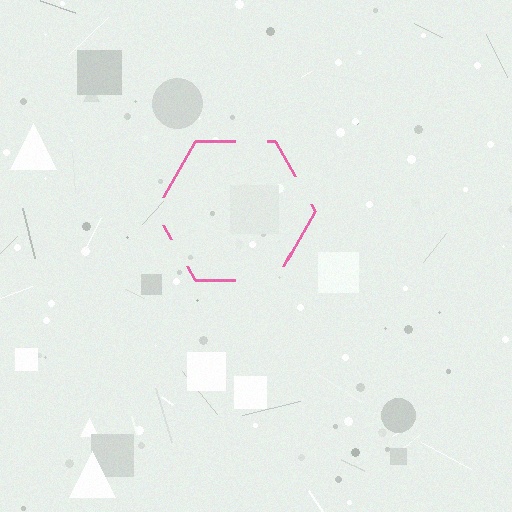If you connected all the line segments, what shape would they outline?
They would outline a hexagon.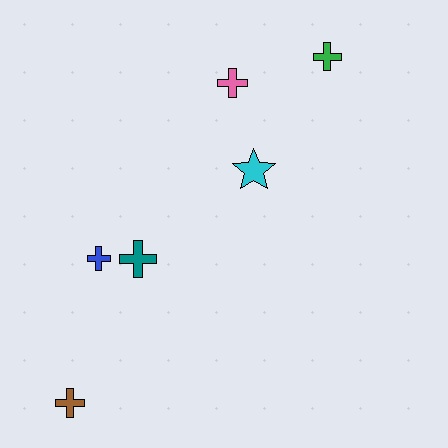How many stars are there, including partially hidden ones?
There is 1 star.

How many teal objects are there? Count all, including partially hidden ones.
There is 1 teal object.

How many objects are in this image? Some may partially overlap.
There are 6 objects.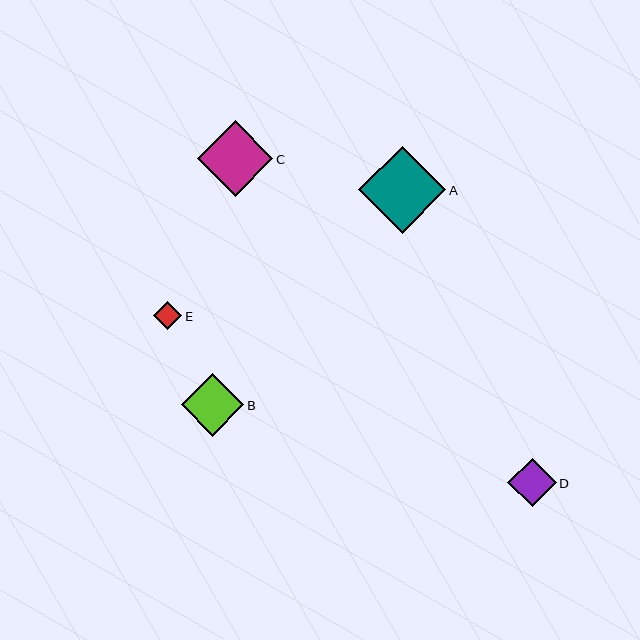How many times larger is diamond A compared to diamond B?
Diamond A is approximately 1.4 times the size of diamond B.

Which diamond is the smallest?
Diamond E is the smallest with a size of approximately 28 pixels.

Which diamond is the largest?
Diamond A is the largest with a size of approximately 87 pixels.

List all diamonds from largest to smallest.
From largest to smallest: A, C, B, D, E.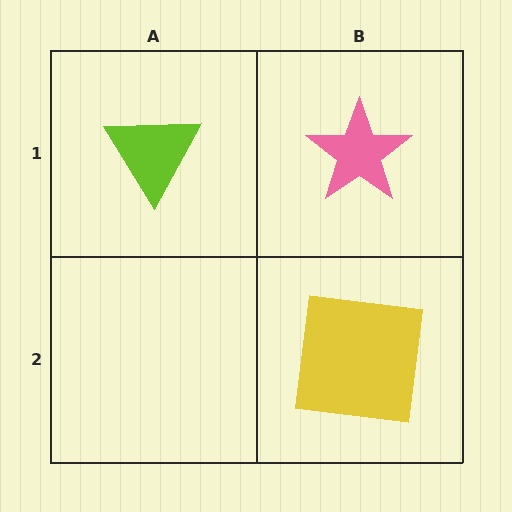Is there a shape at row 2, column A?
No, that cell is empty.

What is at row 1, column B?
A pink star.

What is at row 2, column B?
A yellow square.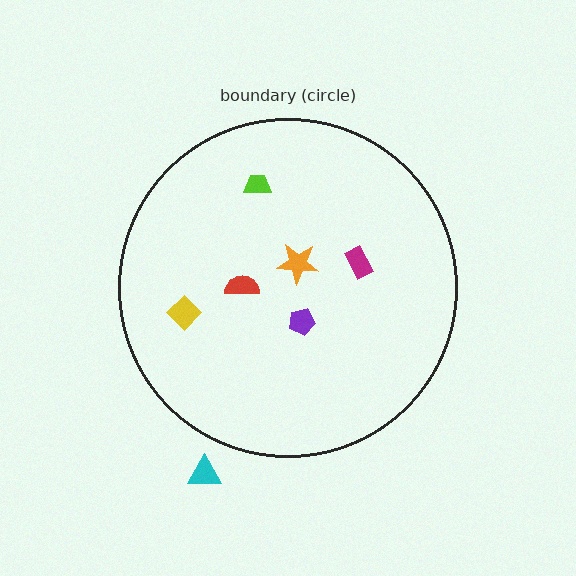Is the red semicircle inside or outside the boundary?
Inside.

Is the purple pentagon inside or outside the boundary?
Inside.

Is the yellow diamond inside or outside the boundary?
Inside.